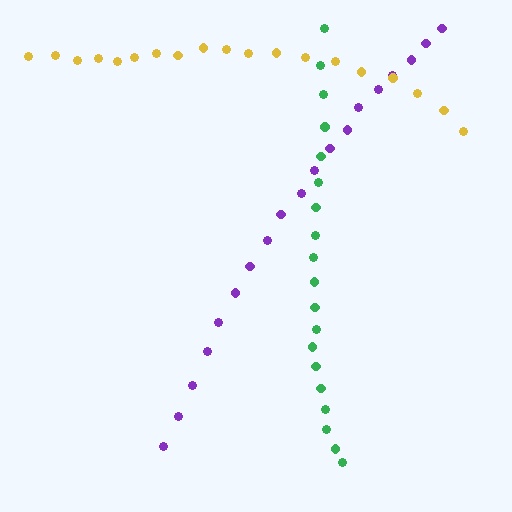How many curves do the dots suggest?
There are 3 distinct paths.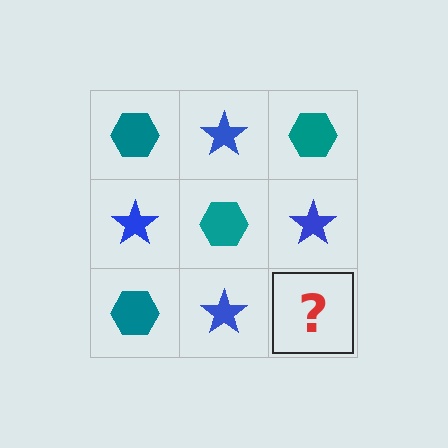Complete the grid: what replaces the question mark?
The question mark should be replaced with a teal hexagon.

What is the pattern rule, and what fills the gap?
The rule is that it alternates teal hexagon and blue star in a checkerboard pattern. The gap should be filled with a teal hexagon.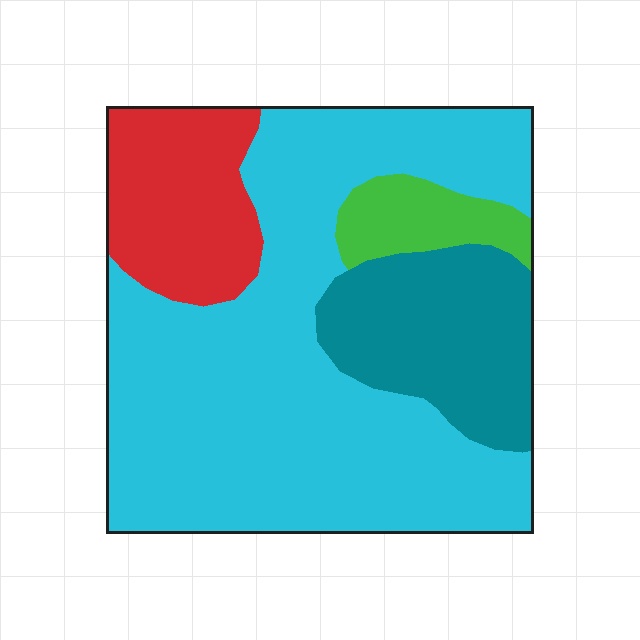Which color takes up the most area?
Cyan, at roughly 60%.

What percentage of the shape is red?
Red takes up less than a sixth of the shape.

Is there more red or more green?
Red.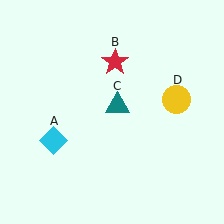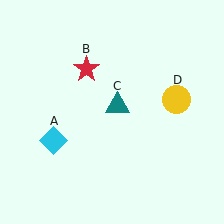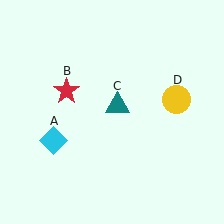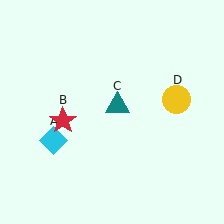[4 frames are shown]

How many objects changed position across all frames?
1 object changed position: red star (object B).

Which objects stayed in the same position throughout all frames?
Cyan diamond (object A) and teal triangle (object C) and yellow circle (object D) remained stationary.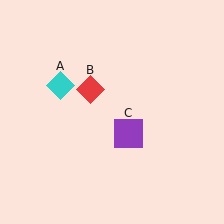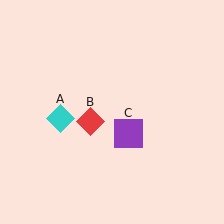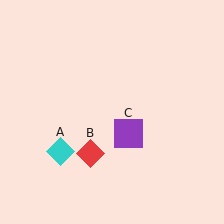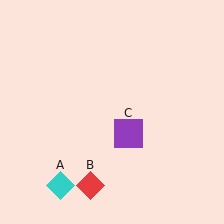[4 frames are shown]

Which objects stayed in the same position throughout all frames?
Purple square (object C) remained stationary.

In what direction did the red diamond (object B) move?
The red diamond (object B) moved down.